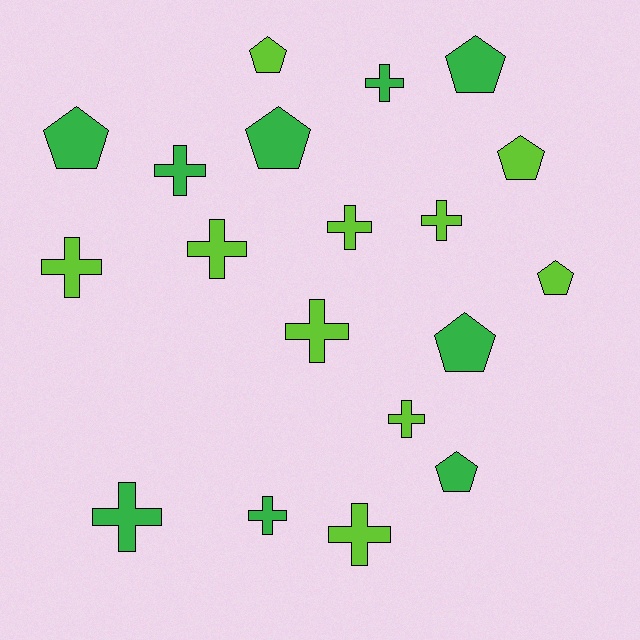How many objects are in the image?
There are 19 objects.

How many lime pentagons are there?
There are 3 lime pentagons.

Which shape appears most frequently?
Cross, with 11 objects.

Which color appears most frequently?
Lime, with 10 objects.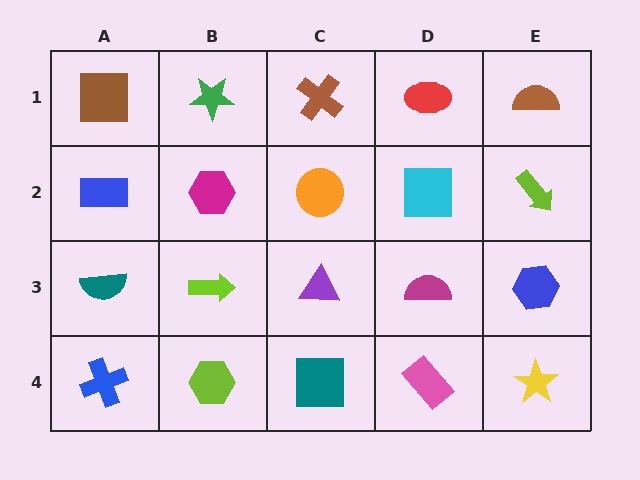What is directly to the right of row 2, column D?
A lime arrow.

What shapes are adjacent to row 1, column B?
A magenta hexagon (row 2, column B), a brown square (row 1, column A), a brown cross (row 1, column C).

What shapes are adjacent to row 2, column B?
A green star (row 1, column B), a lime arrow (row 3, column B), a blue rectangle (row 2, column A), an orange circle (row 2, column C).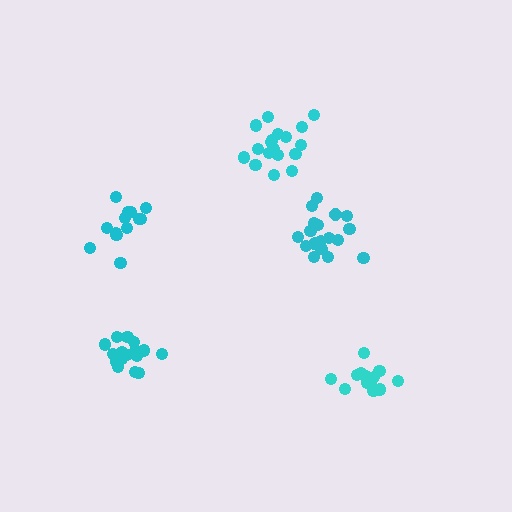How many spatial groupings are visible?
There are 5 spatial groupings.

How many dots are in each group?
Group 1: 13 dots, Group 2: 19 dots, Group 3: 13 dots, Group 4: 18 dots, Group 5: 16 dots (79 total).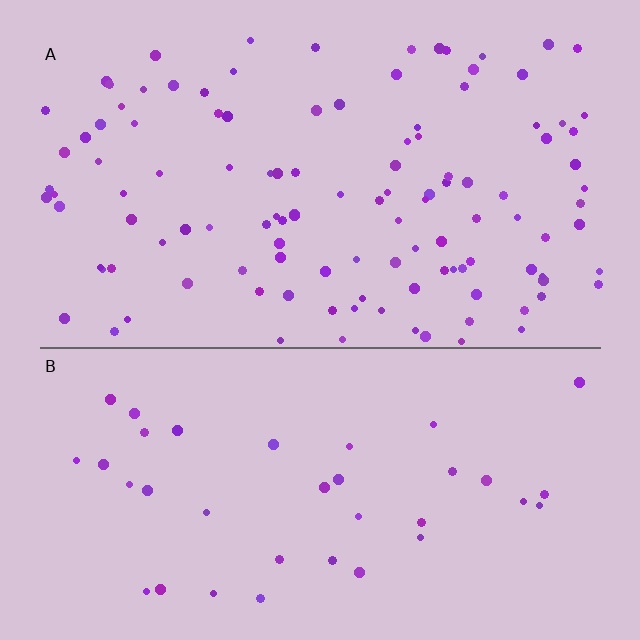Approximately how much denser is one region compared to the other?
Approximately 3.2× — region A over region B.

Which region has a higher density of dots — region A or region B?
A (the top).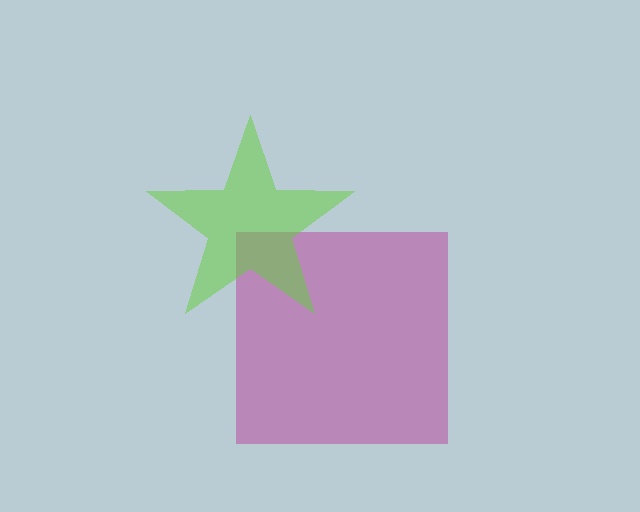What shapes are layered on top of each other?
The layered shapes are: a magenta square, a lime star.